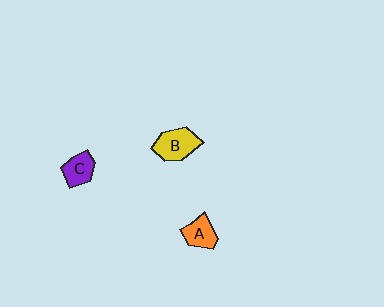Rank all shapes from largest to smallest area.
From largest to smallest: B (yellow), A (orange), C (purple).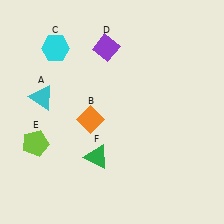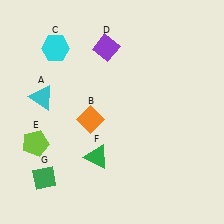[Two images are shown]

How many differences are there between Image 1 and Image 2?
There is 1 difference between the two images.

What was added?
A green diamond (G) was added in Image 2.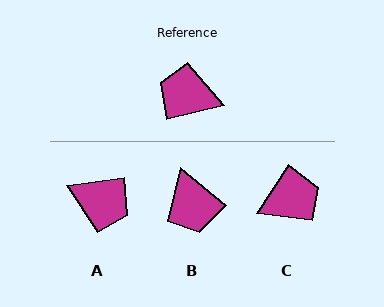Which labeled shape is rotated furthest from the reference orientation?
A, about 174 degrees away.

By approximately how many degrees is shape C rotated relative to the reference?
Approximately 137 degrees clockwise.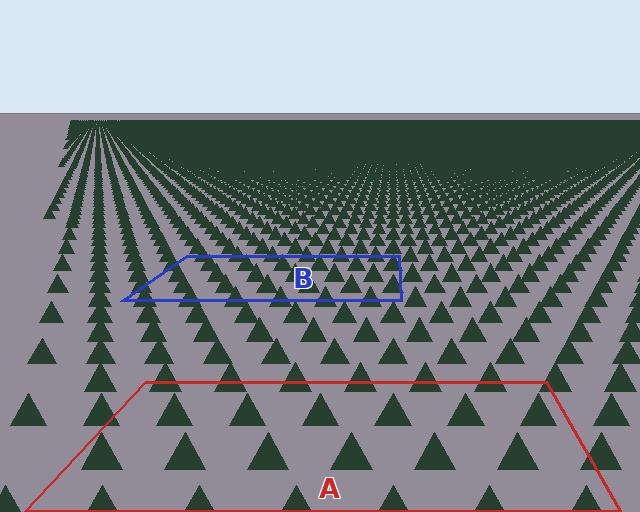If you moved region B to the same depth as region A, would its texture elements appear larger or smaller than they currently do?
They would appear larger. At a closer depth, the same texture elements are projected at a bigger on-screen size.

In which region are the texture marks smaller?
The texture marks are smaller in region B, because it is farther away.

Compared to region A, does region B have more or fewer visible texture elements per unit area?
Region B has more texture elements per unit area — they are packed more densely because it is farther away.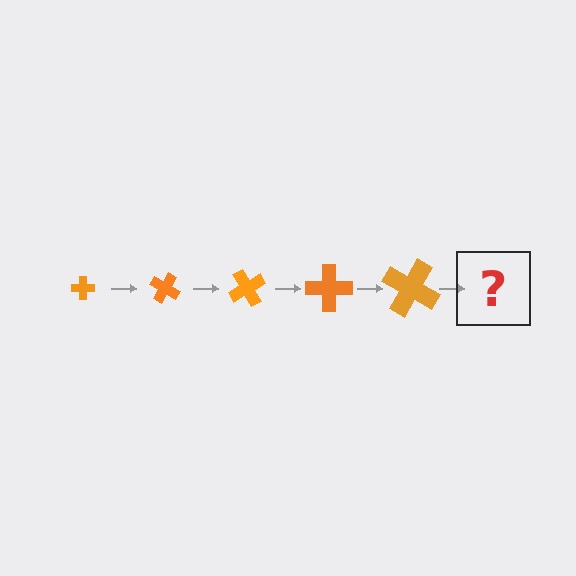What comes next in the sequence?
The next element should be a cross, larger than the previous one and rotated 150 degrees from the start.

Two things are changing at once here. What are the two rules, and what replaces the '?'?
The two rules are that the cross grows larger each step and it rotates 30 degrees each step. The '?' should be a cross, larger than the previous one and rotated 150 degrees from the start.